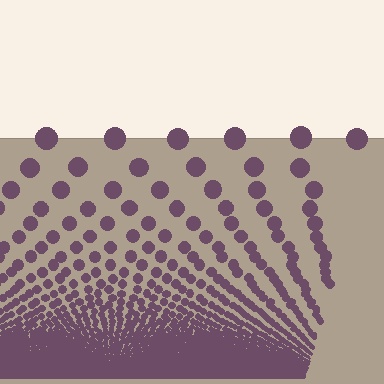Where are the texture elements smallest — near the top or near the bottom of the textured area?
Near the bottom.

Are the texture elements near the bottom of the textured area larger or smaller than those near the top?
Smaller. The gradient is inverted — elements near the bottom are smaller and denser.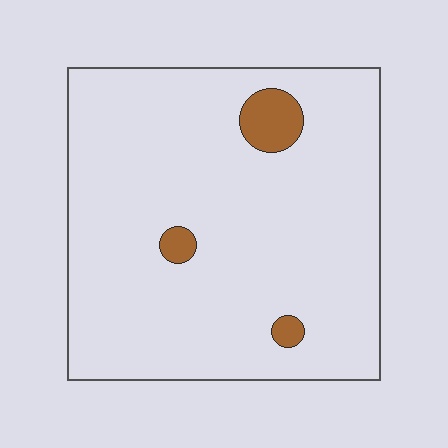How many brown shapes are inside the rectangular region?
3.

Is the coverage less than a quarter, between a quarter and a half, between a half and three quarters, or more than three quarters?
Less than a quarter.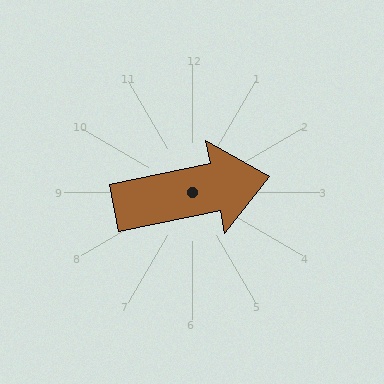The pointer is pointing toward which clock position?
Roughly 3 o'clock.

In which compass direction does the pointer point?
East.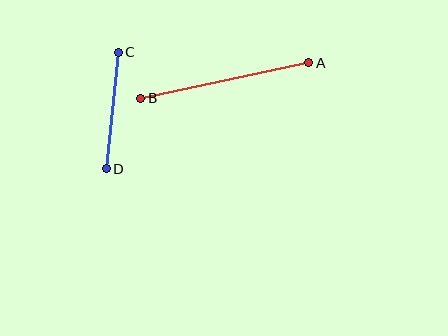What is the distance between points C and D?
The distance is approximately 117 pixels.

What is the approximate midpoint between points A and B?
The midpoint is at approximately (225, 80) pixels.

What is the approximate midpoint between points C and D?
The midpoint is at approximately (112, 110) pixels.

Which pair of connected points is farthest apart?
Points A and B are farthest apart.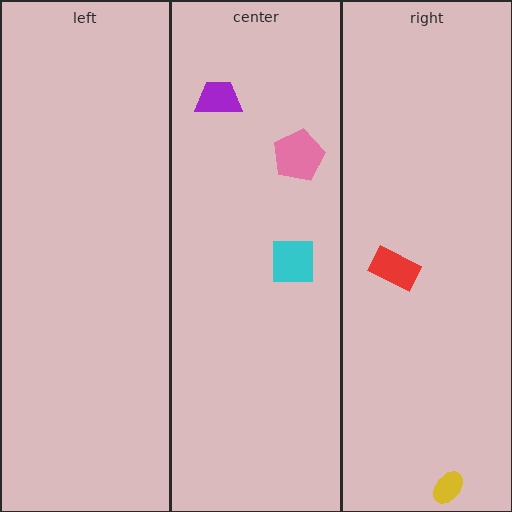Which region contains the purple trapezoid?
The center region.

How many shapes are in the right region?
2.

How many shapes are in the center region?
3.